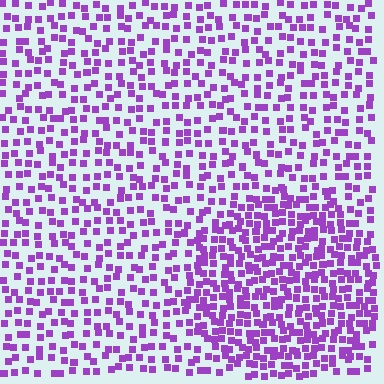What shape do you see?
I see a circle.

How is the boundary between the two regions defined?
The boundary is defined by a change in element density (approximately 1.8x ratio). All elements are the same color, size, and shape.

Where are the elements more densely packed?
The elements are more densely packed inside the circle boundary.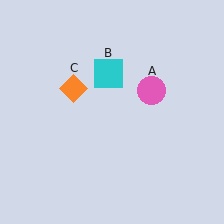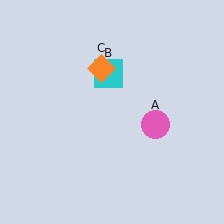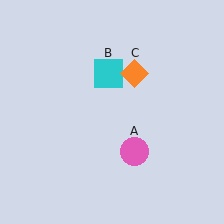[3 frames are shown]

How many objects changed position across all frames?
2 objects changed position: pink circle (object A), orange diamond (object C).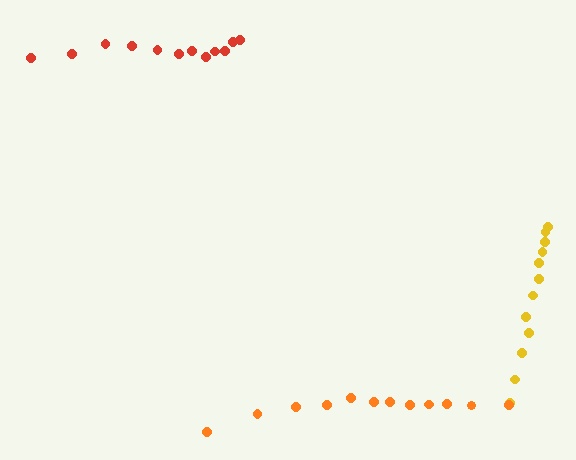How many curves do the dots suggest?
There are 3 distinct paths.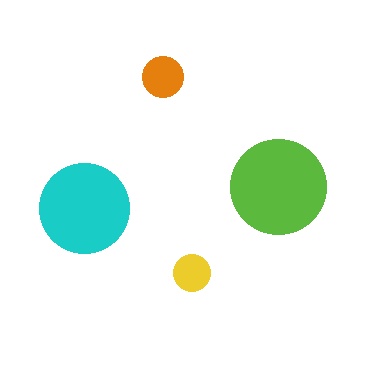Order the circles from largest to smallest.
the lime one, the cyan one, the orange one, the yellow one.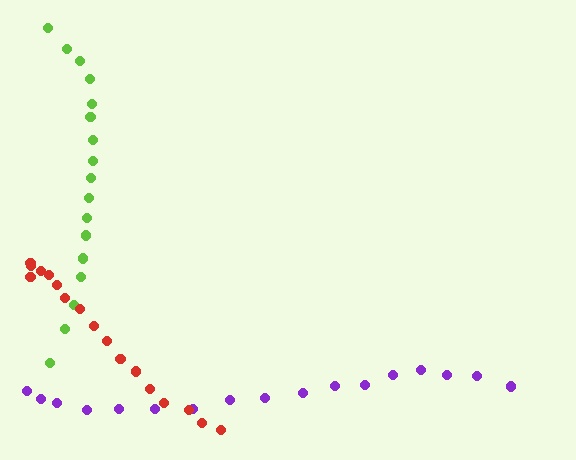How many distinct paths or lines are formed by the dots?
There are 3 distinct paths.